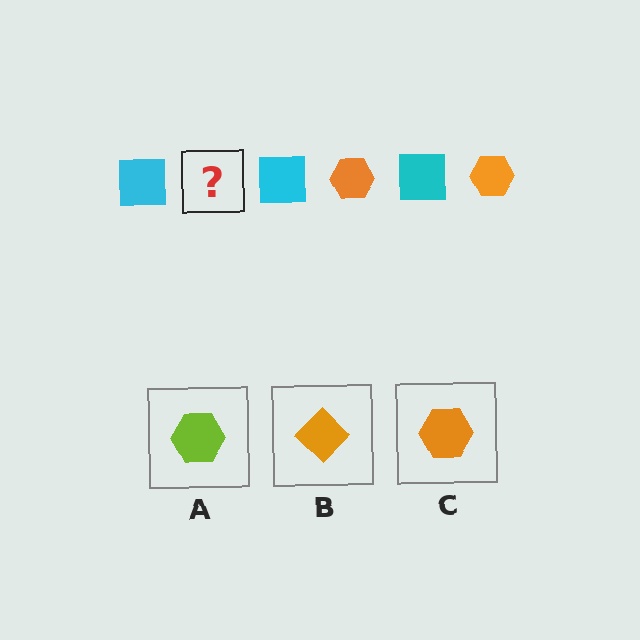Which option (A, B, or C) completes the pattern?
C.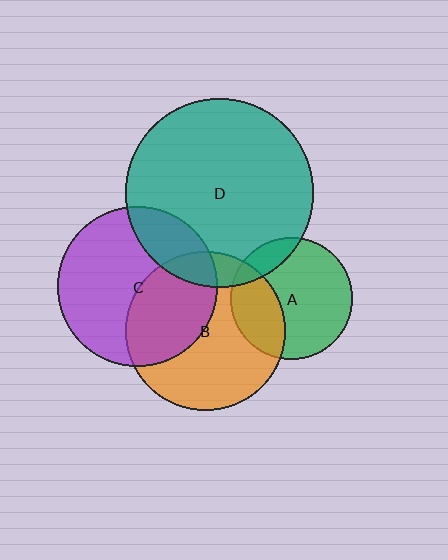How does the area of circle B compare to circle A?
Approximately 1.7 times.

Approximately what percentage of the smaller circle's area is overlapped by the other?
Approximately 40%.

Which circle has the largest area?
Circle D (teal).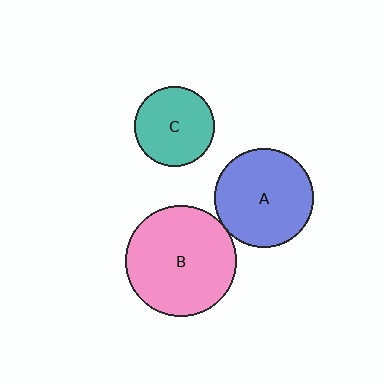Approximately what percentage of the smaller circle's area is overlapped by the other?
Approximately 5%.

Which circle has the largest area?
Circle B (pink).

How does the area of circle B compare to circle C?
Approximately 1.9 times.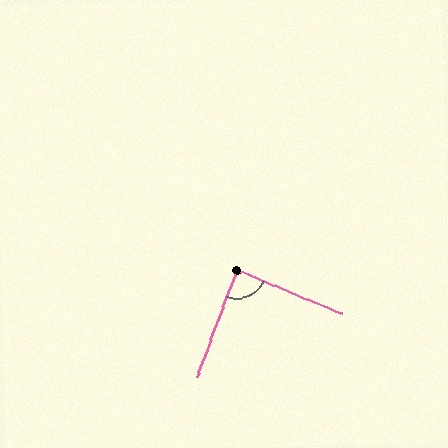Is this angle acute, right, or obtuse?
It is approximately a right angle.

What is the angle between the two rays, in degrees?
Approximately 88 degrees.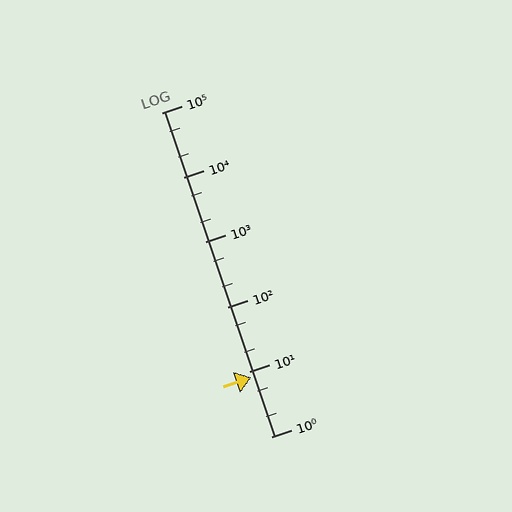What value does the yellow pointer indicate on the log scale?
The pointer indicates approximately 8.3.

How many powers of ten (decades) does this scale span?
The scale spans 5 decades, from 1 to 100000.